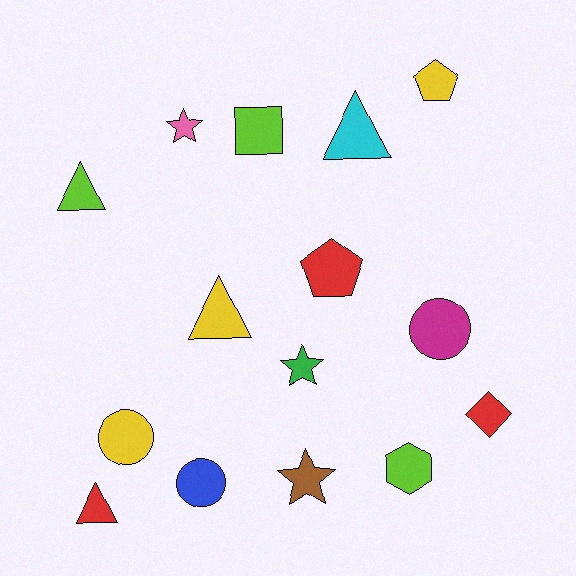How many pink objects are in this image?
There is 1 pink object.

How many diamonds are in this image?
There is 1 diamond.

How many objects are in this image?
There are 15 objects.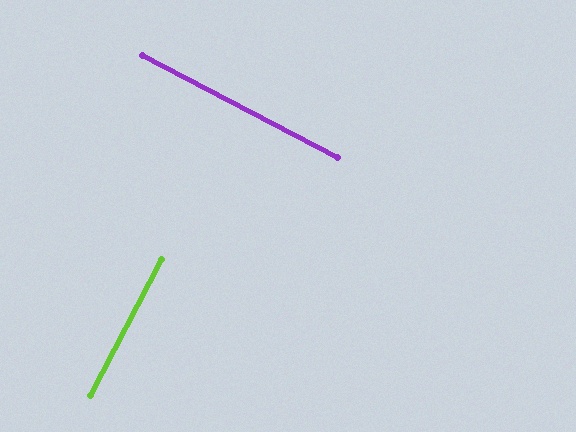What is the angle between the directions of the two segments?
Approximately 90 degrees.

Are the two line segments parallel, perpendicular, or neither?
Perpendicular — they meet at approximately 90°.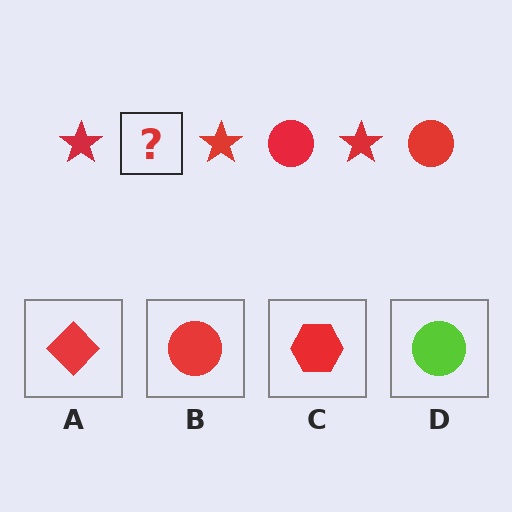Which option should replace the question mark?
Option B.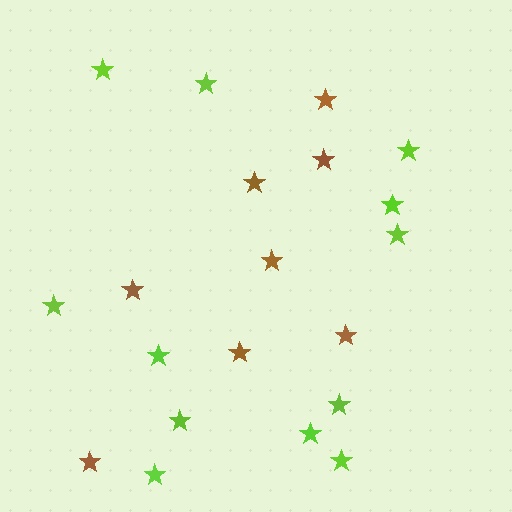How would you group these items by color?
There are 2 groups: one group of brown stars (8) and one group of lime stars (12).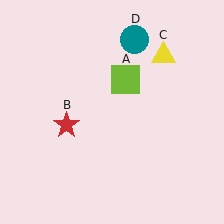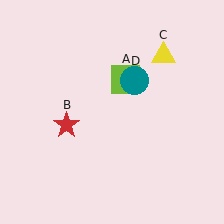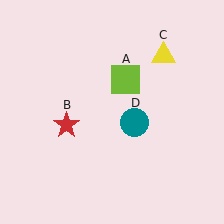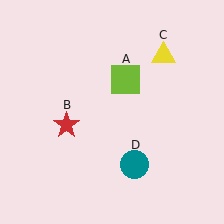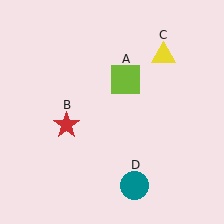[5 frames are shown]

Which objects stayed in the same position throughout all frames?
Lime square (object A) and red star (object B) and yellow triangle (object C) remained stationary.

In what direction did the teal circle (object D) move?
The teal circle (object D) moved down.